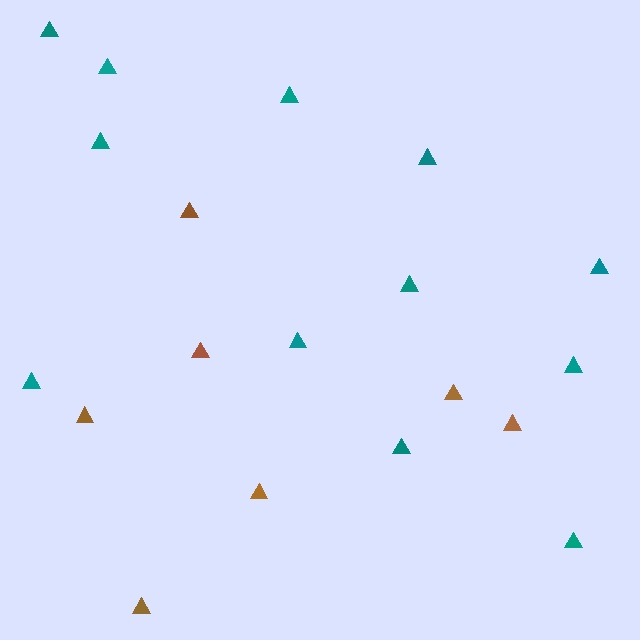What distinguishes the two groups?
There are 2 groups: one group of brown triangles (7) and one group of teal triangles (12).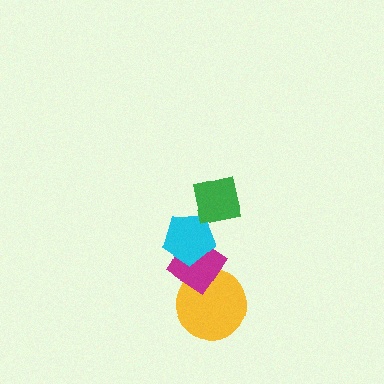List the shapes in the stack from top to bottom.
From top to bottom: the green square, the cyan pentagon, the magenta diamond, the yellow circle.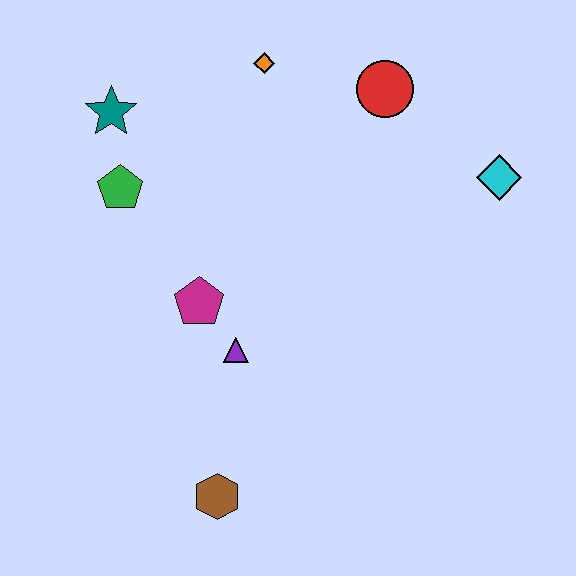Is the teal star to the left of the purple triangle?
Yes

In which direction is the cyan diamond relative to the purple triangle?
The cyan diamond is to the right of the purple triangle.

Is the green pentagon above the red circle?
No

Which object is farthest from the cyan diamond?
The brown hexagon is farthest from the cyan diamond.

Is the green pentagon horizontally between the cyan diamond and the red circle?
No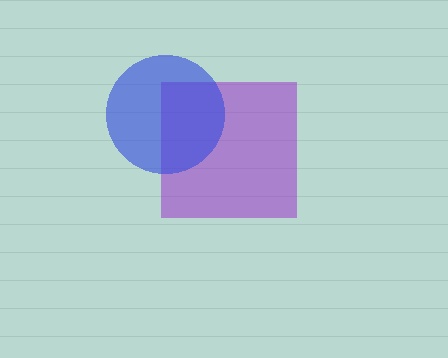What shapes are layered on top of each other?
The layered shapes are: a purple square, a blue circle.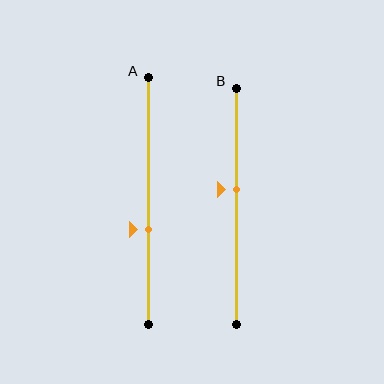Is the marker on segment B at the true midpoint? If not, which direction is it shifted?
No, the marker on segment B is shifted upward by about 7% of the segment length.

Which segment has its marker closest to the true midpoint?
Segment B has its marker closest to the true midpoint.